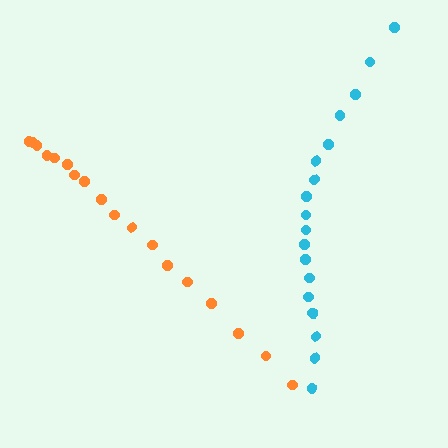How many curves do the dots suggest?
There are 2 distinct paths.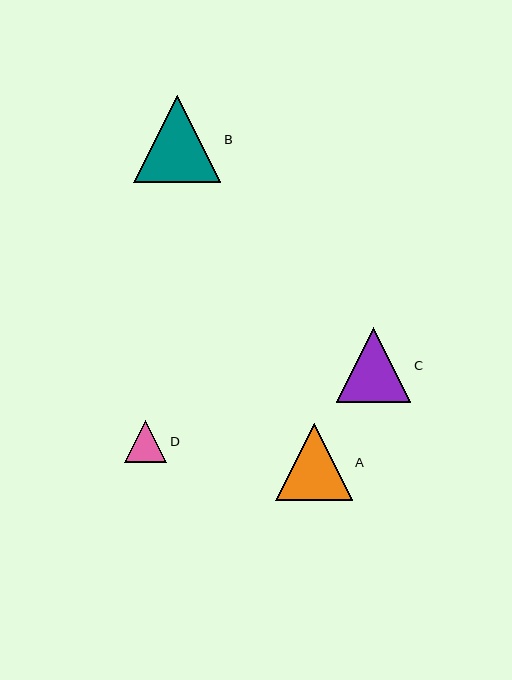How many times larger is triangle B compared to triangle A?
Triangle B is approximately 1.1 times the size of triangle A.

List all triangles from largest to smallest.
From largest to smallest: B, A, C, D.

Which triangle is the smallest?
Triangle D is the smallest with a size of approximately 42 pixels.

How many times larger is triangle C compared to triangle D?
Triangle C is approximately 1.8 times the size of triangle D.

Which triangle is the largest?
Triangle B is the largest with a size of approximately 87 pixels.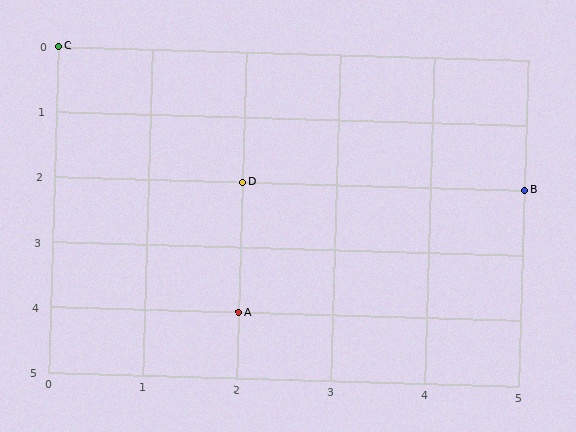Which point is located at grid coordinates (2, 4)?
Point A is at (2, 4).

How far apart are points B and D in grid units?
Points B and D are 3 columns apart.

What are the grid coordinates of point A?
Point A is at grid coordinates (2, 4).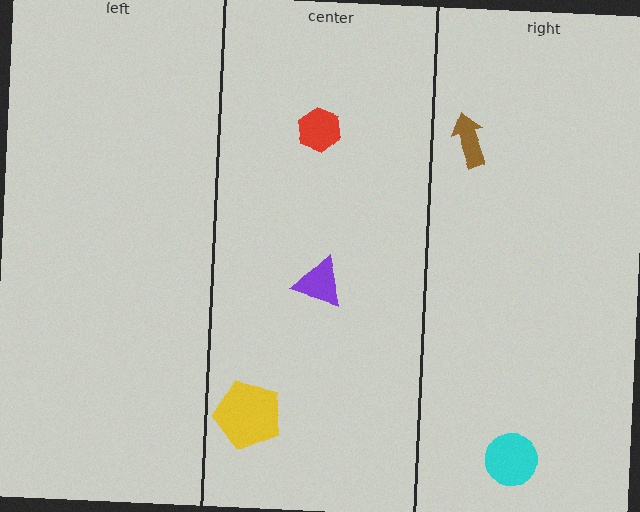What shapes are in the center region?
The purple triangle, the red hexagon, the yellow pentagon.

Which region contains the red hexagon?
The center region.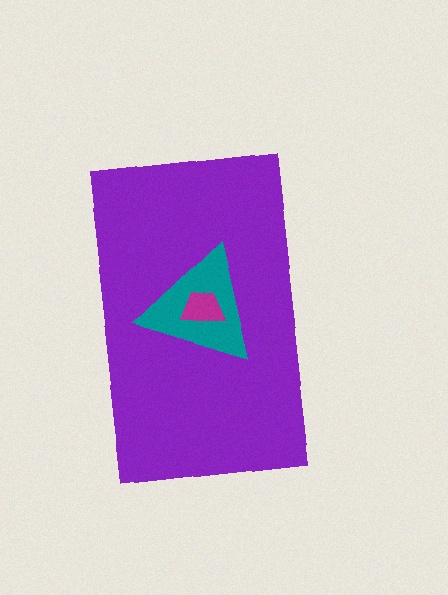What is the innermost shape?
The magenta trapezoid.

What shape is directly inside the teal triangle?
The magenta trapezoid.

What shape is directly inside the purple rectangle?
The teal triangle.